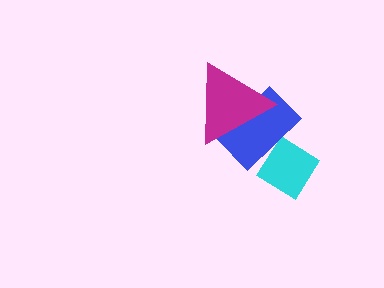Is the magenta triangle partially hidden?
No, no other shape covers it.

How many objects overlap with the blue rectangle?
2 objects overlap with the blue rectangle.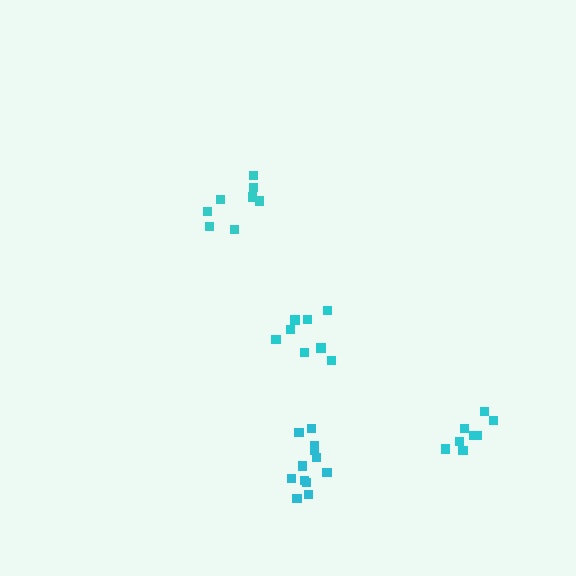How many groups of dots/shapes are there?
There are 4 groups.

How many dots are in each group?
Group 1: 8 dots, Group 2: 8 dots, Group 3: 12 dots, Group 4: 8 dots (36 total).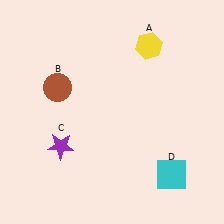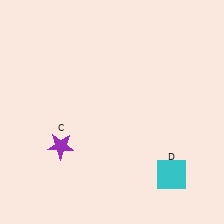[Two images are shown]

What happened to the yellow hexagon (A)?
The yellow hexagon (A) was removed in Image 2. It was in the top-right area of Image 1.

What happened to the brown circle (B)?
The brown circle (B) was removed in Image 2. It was in the top-left area of Image 1.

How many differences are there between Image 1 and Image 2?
There are 2 differences between the two images.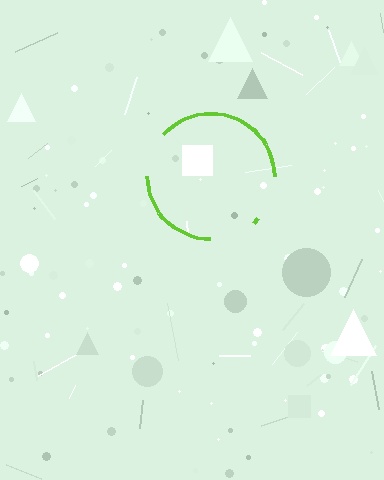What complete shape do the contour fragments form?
The contour fragments form a circle.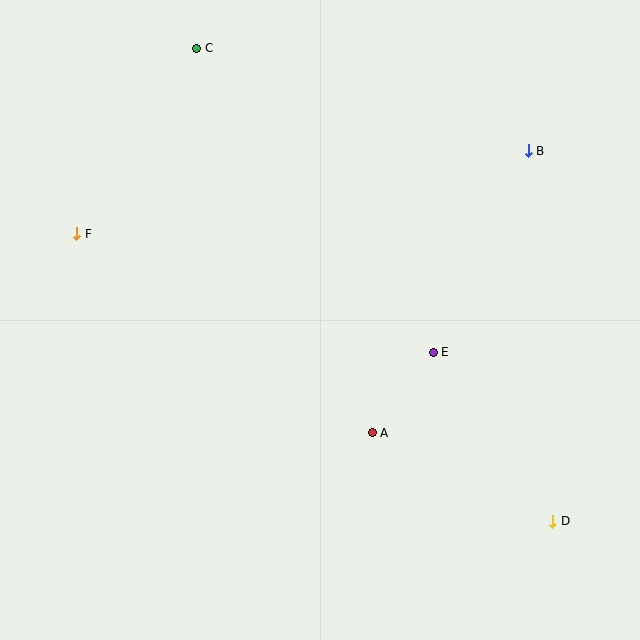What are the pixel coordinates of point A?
Point A is at (372, 433).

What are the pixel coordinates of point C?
Point C is at (197, 48).